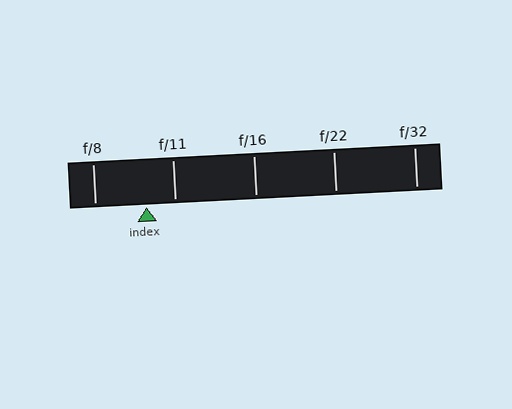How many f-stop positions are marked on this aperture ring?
There are 5 f-stop positions marked.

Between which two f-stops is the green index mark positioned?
The index mark is between f/8 and f/11.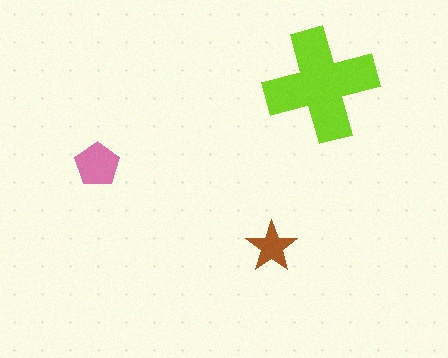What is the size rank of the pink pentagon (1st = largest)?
2nd.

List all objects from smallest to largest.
The brown star, the pink pentagon, the lime cross.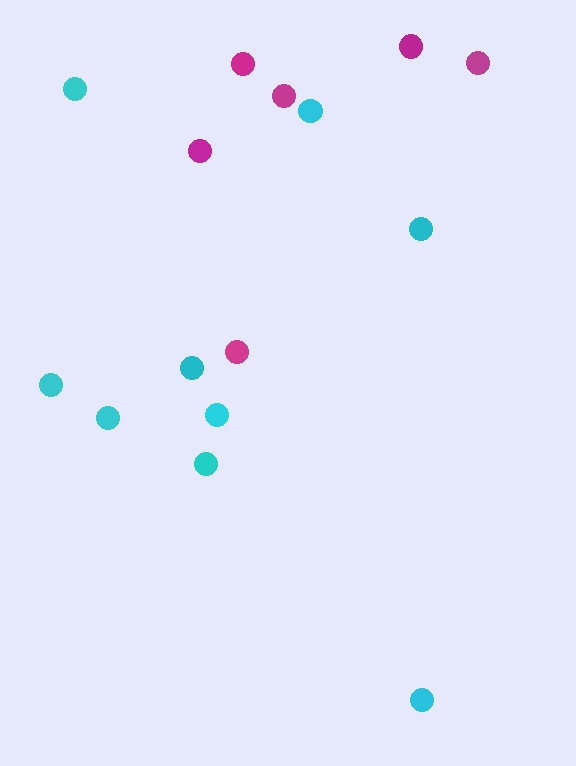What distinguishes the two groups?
There are 2 groups: one group of magenta circles (6) and one group of cyan circles (9).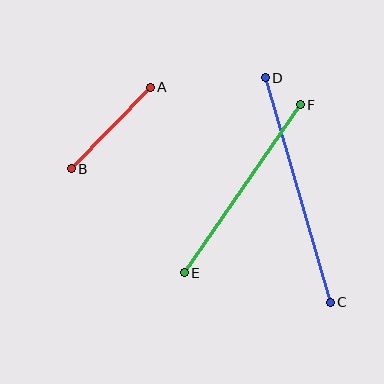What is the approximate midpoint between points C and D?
The midpoint is at approximately (298, 190) pixels.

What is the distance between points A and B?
The distance is approximately 113 pixels.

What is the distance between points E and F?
The distance is approximately 204 pixels.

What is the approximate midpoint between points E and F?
The midpoint is at approximately (242, 189) pixels.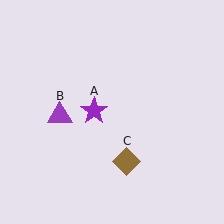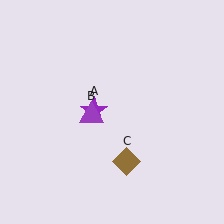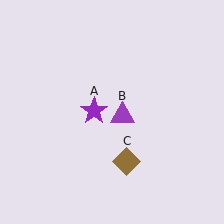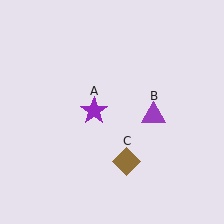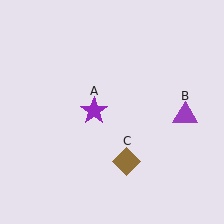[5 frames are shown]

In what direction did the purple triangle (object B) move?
The purple triangle (object B) moved right.